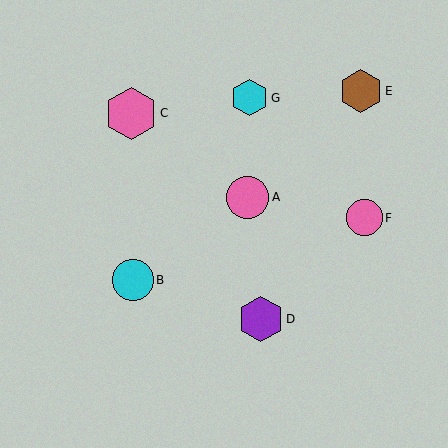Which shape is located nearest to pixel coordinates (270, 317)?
The purple hexagon (labeled D) at (261, 319) is nearest to that location.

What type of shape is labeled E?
Shape E is a brown hexagon.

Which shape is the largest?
The pink hexagon (labeled C) is the largest.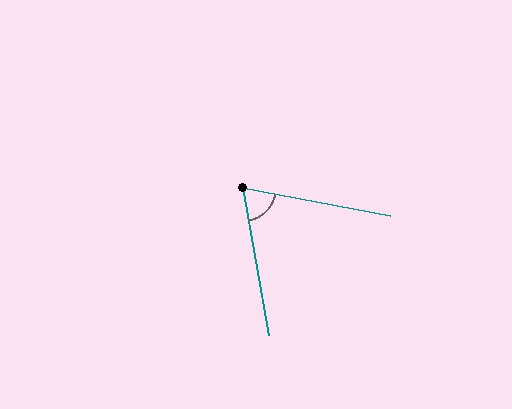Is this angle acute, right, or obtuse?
It is acute.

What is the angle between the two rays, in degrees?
Approximately 69 degrees.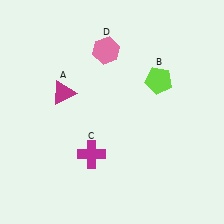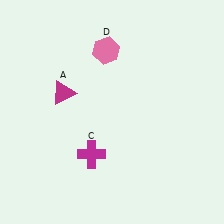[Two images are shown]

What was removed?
The lime pentagon (B) was removed in Image 2.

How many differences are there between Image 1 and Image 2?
There is 1 difference between the two images.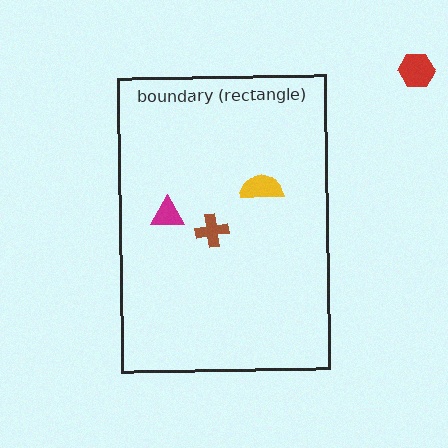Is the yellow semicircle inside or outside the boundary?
Inside.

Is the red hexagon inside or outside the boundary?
Outside.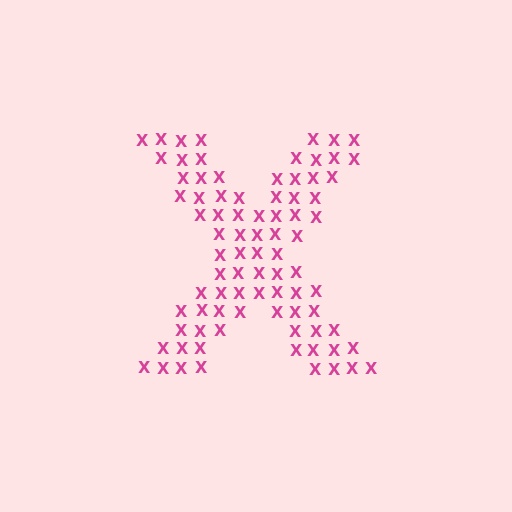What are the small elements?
The small elements are letter X's.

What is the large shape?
The large shape is the letter X.